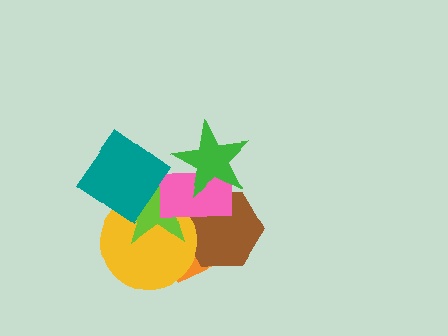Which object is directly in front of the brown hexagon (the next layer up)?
The yellow circle is directly in front of the brown hexagon.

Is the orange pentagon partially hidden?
Yes, it is partially covered by another shape.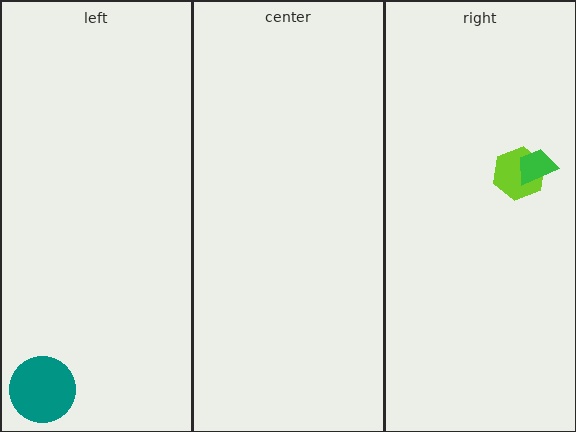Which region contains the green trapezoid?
The right region.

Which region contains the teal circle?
The left region.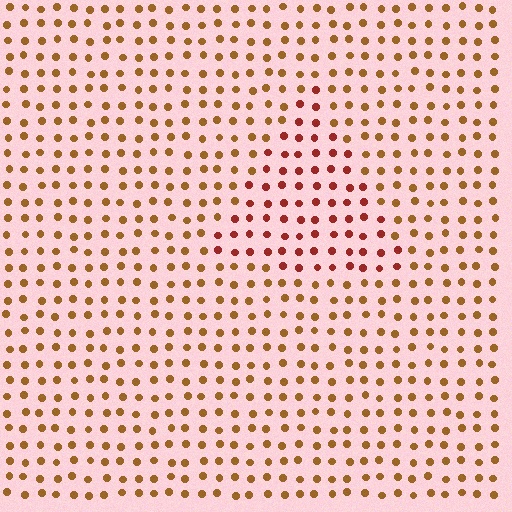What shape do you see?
I see a triangle.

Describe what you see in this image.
The image is filled with small brown elements in a uniform arrangement. A triangle-shaped region is visible where the elements are tinted to a slightly different hue, forming a subtle color boundary.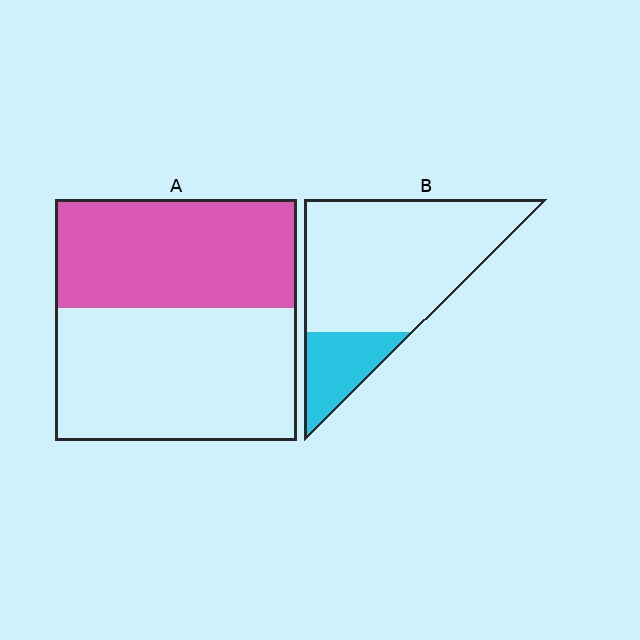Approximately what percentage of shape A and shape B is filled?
A is approximately 45% and B is approximately 20%.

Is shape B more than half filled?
No.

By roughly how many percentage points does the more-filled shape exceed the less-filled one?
By roughly 25 percentage points (A over B).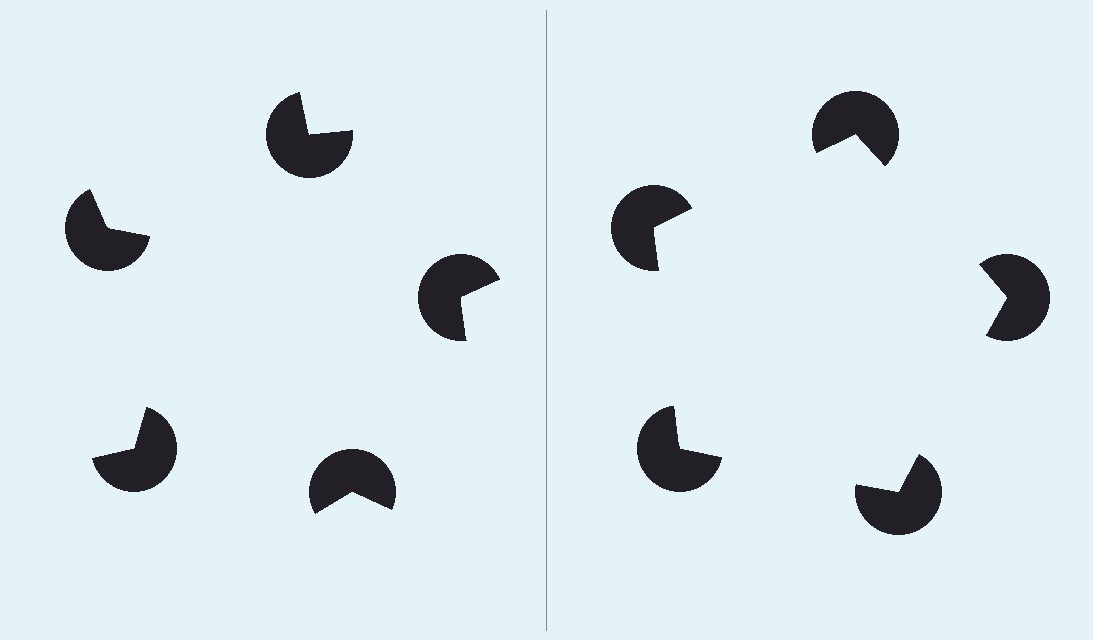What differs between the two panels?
The pac-man discs are positioned identically on both sides; only the wedge orientations differ. On the right they align to a pentagon; on the left they are misaligned.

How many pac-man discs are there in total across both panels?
10 — 5 on each side.